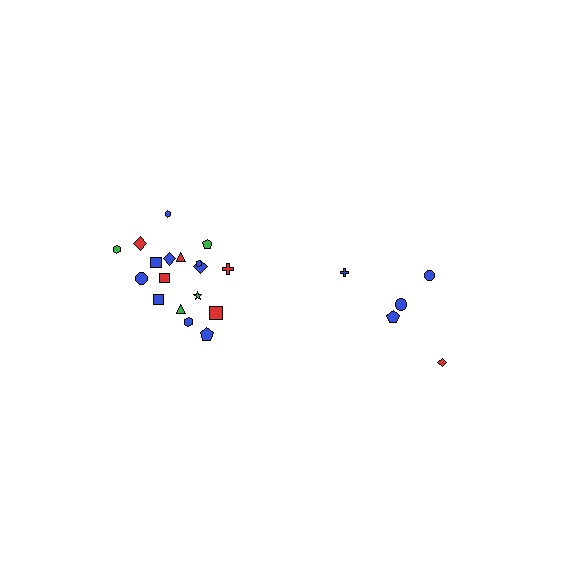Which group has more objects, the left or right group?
The left group.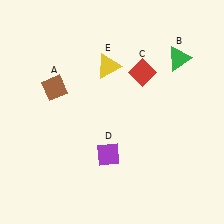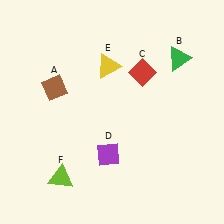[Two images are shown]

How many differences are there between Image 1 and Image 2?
There is 1 difference between the two images.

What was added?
A lime triangle (F) was added in Image 2.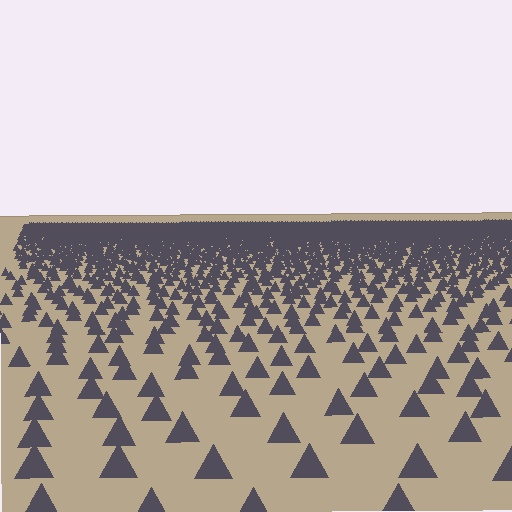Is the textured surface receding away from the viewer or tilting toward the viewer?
The surface is receding away from the viewer. Texture elements get smaller and denser toward the top.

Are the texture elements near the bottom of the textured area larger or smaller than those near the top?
Larger. Near the bottom, elements are closer to the viewer and appear at a bigger on-screen size.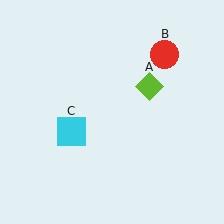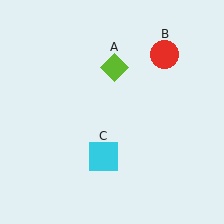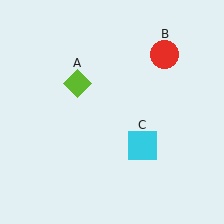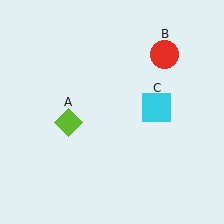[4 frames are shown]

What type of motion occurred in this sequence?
The lime diamond (object A), cyan square (object C) rotated counterclockwise around the center of the scene.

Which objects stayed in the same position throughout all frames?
Red circle (object B) remained stationary.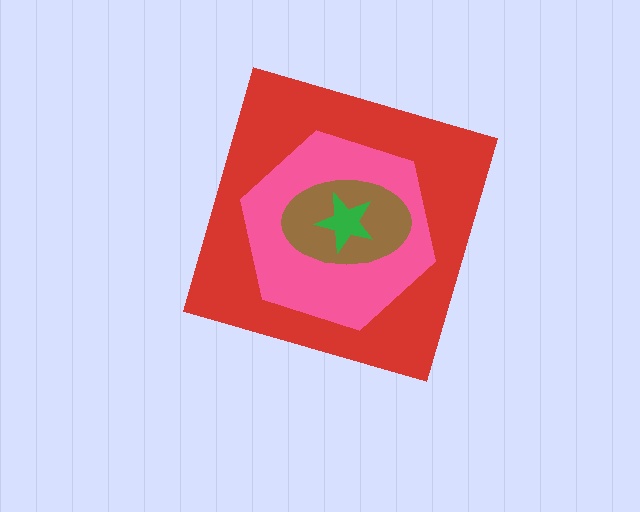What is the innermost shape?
The green star.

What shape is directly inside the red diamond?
The pink hexagon.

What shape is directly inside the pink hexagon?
The brown ellipse.